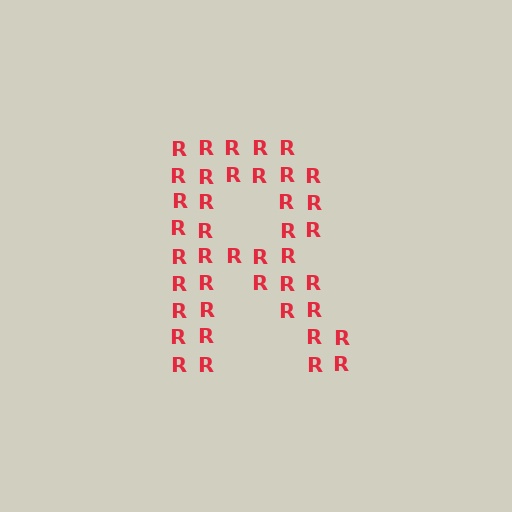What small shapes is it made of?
It is made of small letter R's.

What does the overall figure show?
The overall figure shows the letter R.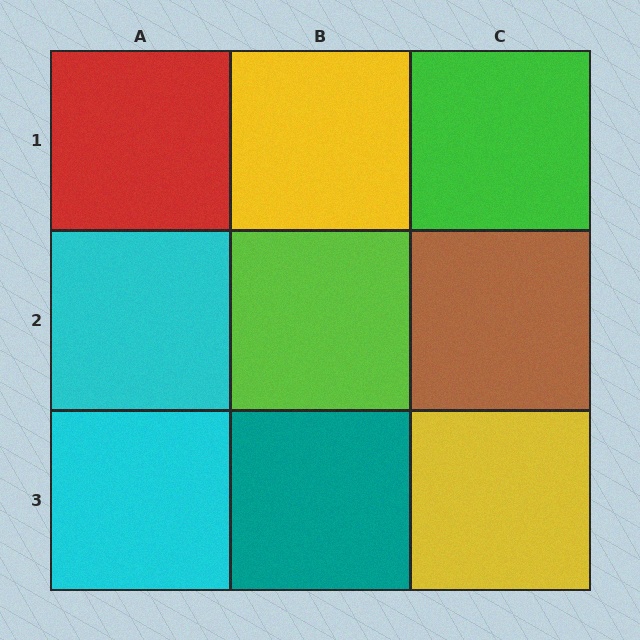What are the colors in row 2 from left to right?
Cyan, lime, brown.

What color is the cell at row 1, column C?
Green.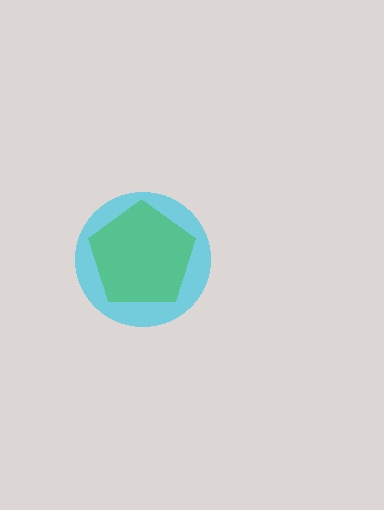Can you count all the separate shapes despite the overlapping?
Yes, there are 2 separate shapes.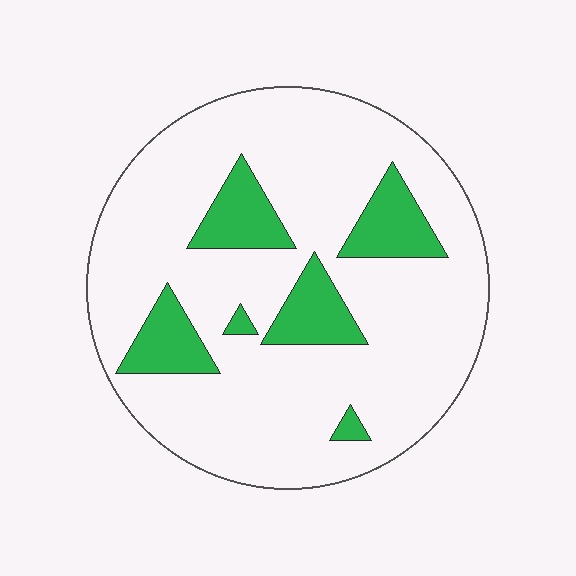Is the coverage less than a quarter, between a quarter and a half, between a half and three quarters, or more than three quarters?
Less than a quarter.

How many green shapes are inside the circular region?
6.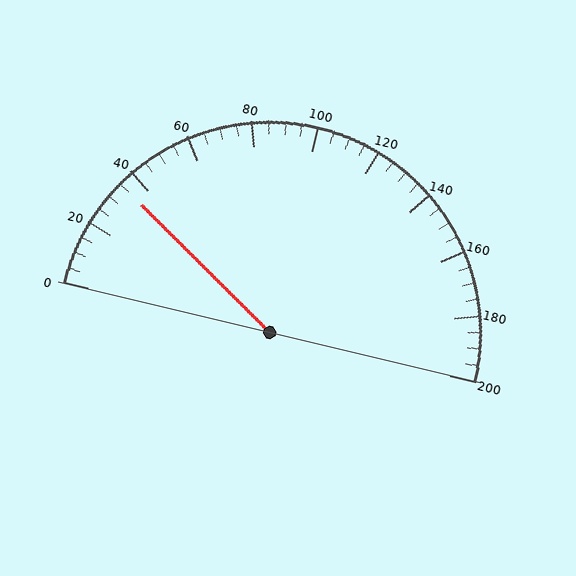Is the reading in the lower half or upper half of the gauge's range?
The reading is in the lower half of the range (0 to 200).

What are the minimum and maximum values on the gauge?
The gauge ranges from 0 to 200.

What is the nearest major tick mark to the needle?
The nearest major tick mark is 40.